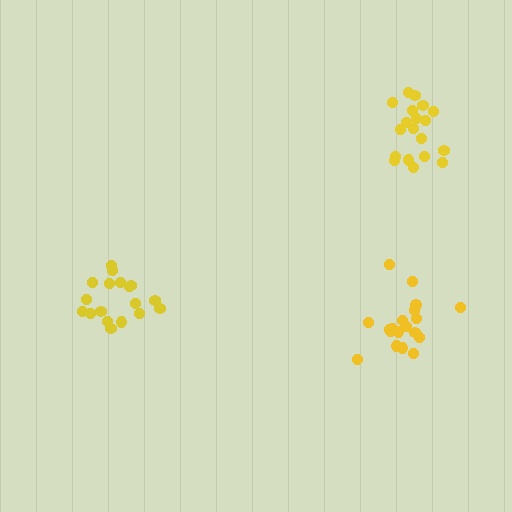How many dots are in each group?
Group 1: 19 dots, Group 2: 19 dots, Group 3: 18 dots (56 total).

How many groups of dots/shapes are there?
There are 3 groups.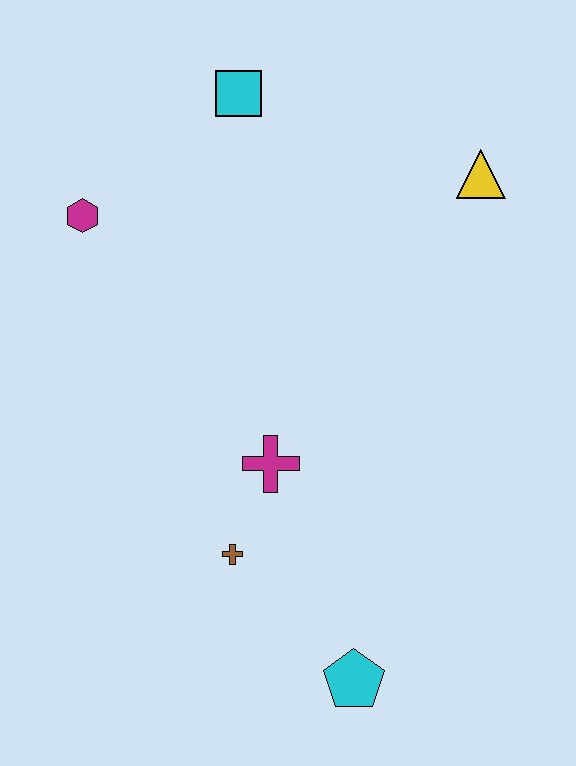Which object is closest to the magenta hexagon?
The cyan square is closest to the magenta hexagon.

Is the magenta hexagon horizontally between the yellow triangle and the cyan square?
No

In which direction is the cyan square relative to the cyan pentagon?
The cyan square is above the cyan pentagon.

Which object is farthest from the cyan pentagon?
The cyan square is farthest from the cyan pentagon.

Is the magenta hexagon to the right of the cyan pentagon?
No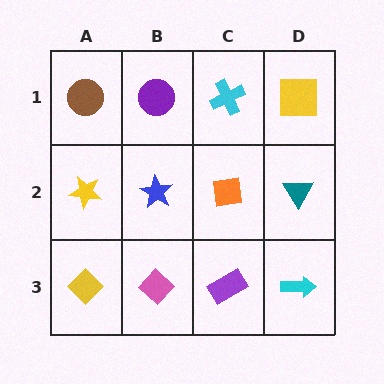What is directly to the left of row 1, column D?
A cyan cross.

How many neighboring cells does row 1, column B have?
3.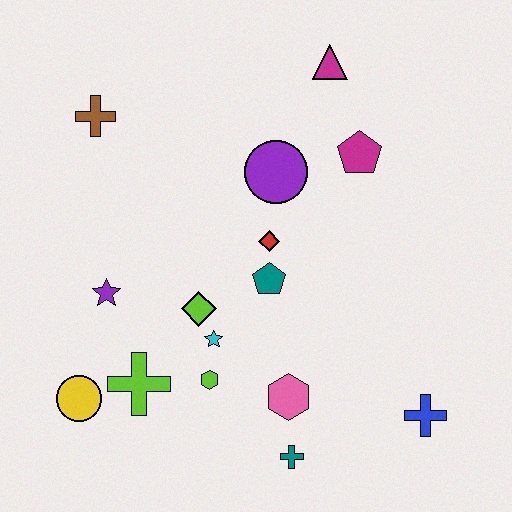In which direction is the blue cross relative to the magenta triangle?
The blue cross is below the magenta triangle.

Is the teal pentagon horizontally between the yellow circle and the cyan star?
No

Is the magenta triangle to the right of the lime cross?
Yes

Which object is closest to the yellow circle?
The lime cross is closest to the yellow circle.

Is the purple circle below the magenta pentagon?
Yes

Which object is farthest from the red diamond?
The yellow circle is farthest from the red diamond.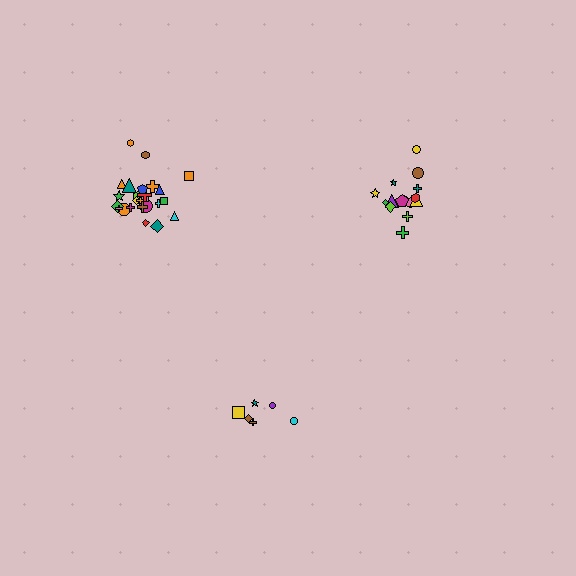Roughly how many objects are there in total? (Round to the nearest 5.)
Roughly 45 objects in total.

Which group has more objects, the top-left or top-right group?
The top-left group.